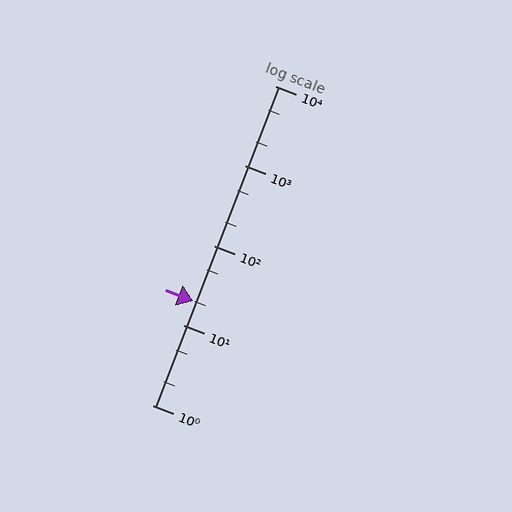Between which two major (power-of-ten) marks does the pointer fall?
The pointer is between 10 and 100.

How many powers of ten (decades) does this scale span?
The scale spans 4 decades, from 1 to 10000.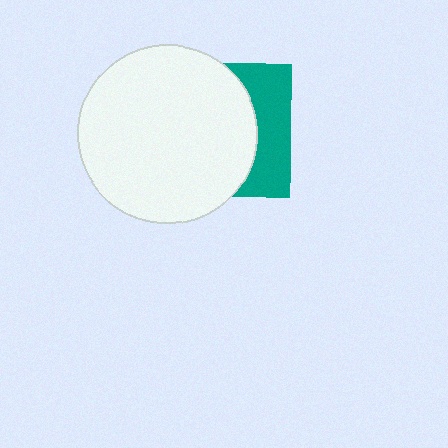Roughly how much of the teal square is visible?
A small part of it is visible (roughly 31%).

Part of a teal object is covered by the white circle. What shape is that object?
It is a square.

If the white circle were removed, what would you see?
You would see the complete teal square.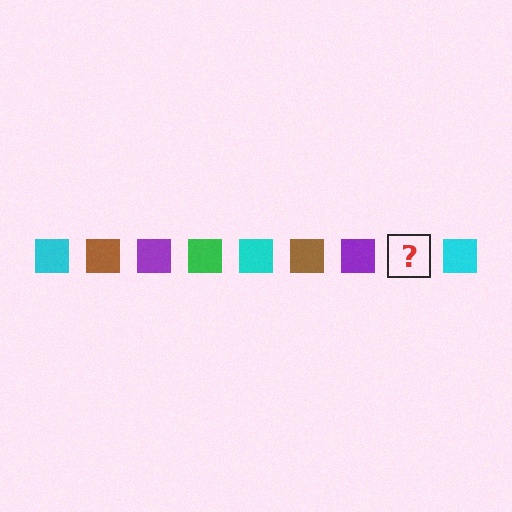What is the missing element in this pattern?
The missing element is a green square.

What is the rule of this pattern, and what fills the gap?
The rule is that the pattern cycles through cyan, brown, purple, green squares. The gap should be filled with a green square.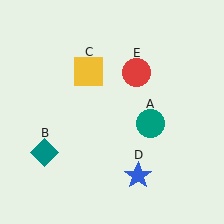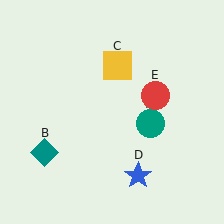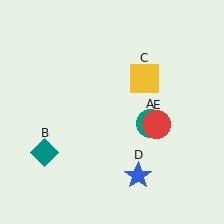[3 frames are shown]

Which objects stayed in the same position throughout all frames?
Teal circle (object A) and teal diamond (object B) and blue star (object D) remained stationary.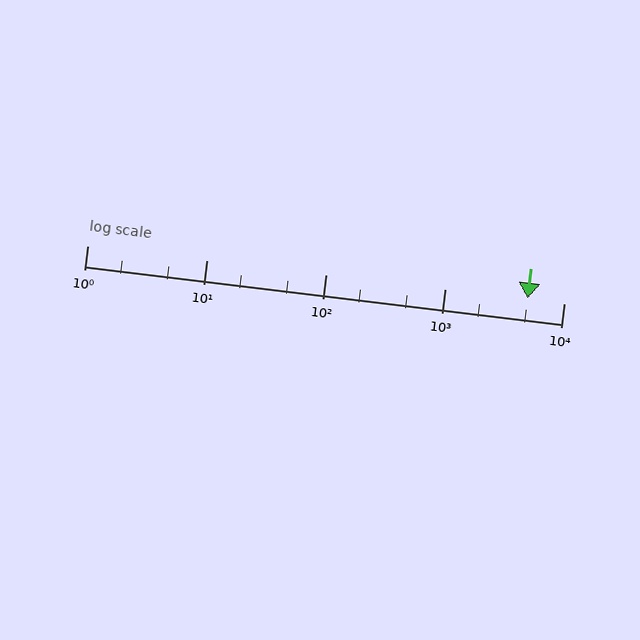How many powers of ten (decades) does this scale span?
The scale spans 4 decades, from 1 to 10000.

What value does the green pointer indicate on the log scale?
The pointer indicates approximately 5000.